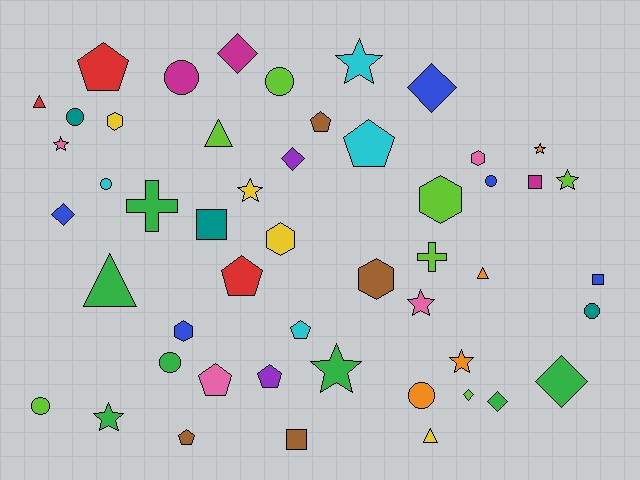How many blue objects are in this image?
There are 5 blue objects.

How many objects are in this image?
There are 50 objects.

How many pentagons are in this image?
There are 8 pentagons.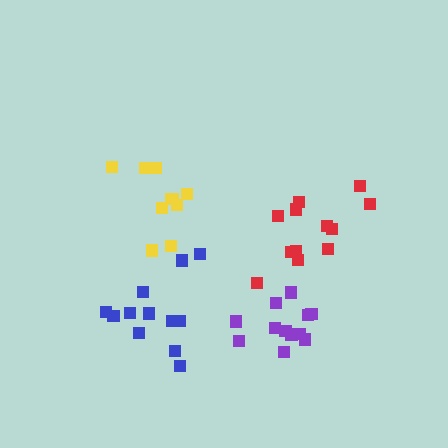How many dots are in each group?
Group 1: 10 dots, Group 2: 12 dots, Group 3: 12 dots, Group 4: 12 dots (46 total).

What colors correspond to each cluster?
The clusters are colored: yellow, purple, blue, red.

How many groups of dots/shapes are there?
There are 4 groups.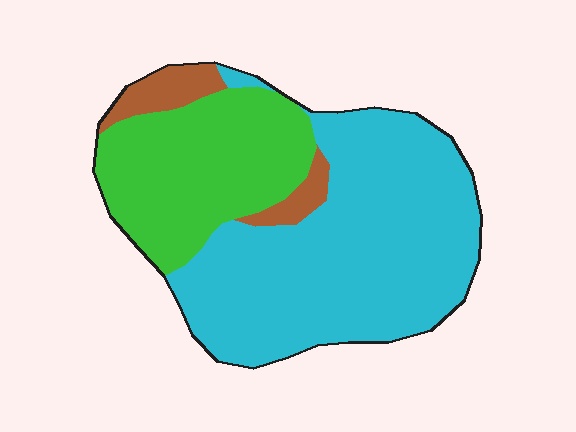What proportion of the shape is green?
Green covers about 30% of the shape.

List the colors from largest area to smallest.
From largest to smallest: cyan, green, brown.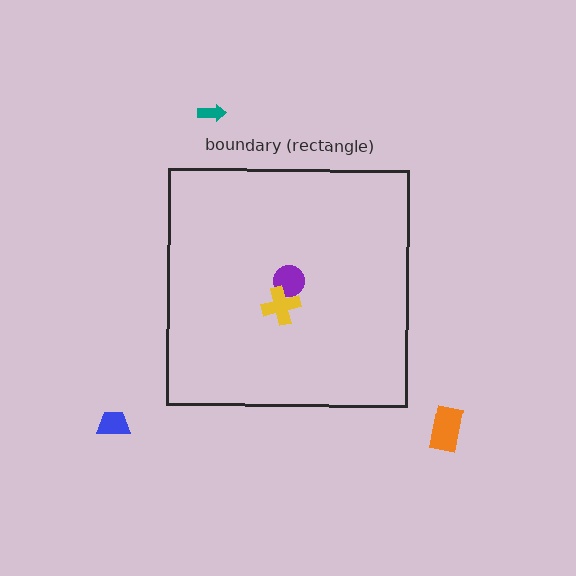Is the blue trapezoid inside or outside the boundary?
Outside.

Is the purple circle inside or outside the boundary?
Inside.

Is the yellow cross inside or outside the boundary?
Inside.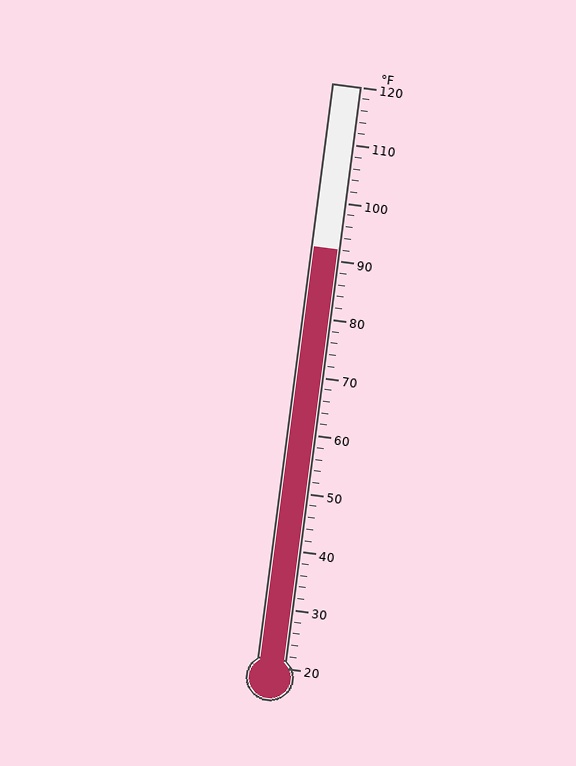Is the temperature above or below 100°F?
The temperature is below 100°F.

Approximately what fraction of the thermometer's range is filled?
The thermometer is filled to approximately 70% of its range.